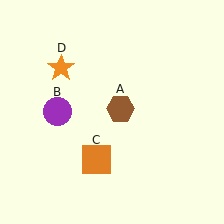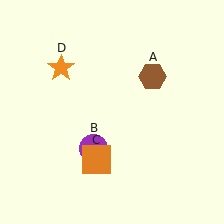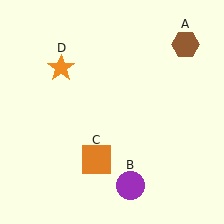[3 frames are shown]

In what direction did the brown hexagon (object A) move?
The brown hexagon (object A) moved up and to the right.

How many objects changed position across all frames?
2 objects changed position: brown hexagon (object A), purple circle (object B).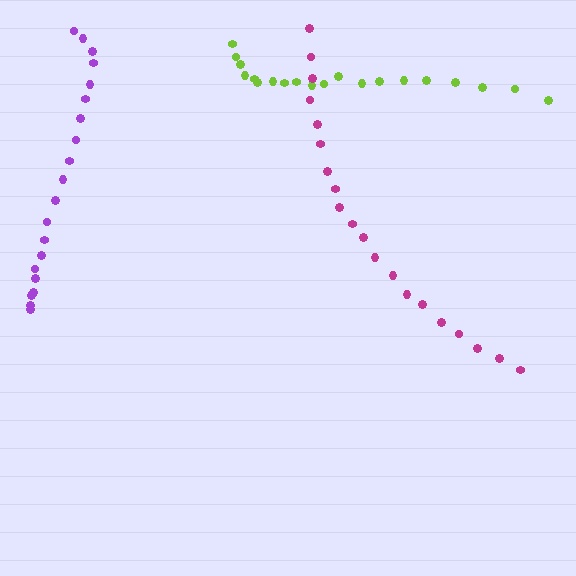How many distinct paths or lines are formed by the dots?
There are 3 distinct paths.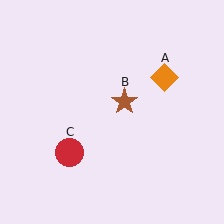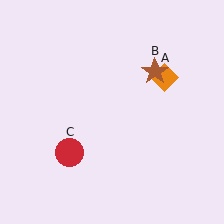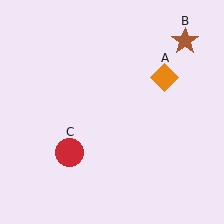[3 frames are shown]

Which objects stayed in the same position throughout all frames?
Orange diamond (object A) and red circle (object C) remained stationary.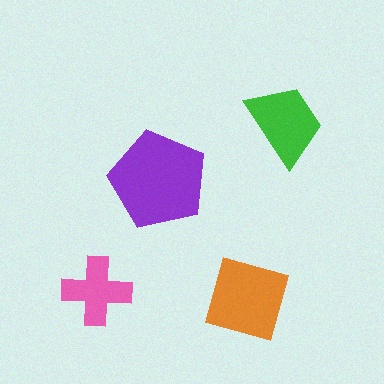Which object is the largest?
The purple pentagon.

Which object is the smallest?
The pink cross.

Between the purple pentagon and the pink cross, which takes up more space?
The purple pentagon.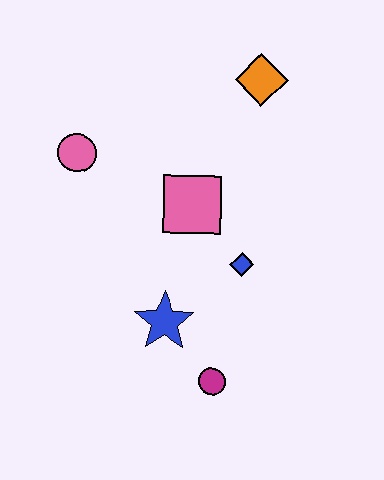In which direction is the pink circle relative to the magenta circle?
The pink circle is above the magenta circle.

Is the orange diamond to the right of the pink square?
Yes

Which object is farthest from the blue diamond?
The pink circle is farthest from the blue diamond.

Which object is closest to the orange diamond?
The pink square is closest to the orange diamond.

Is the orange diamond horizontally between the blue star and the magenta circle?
No